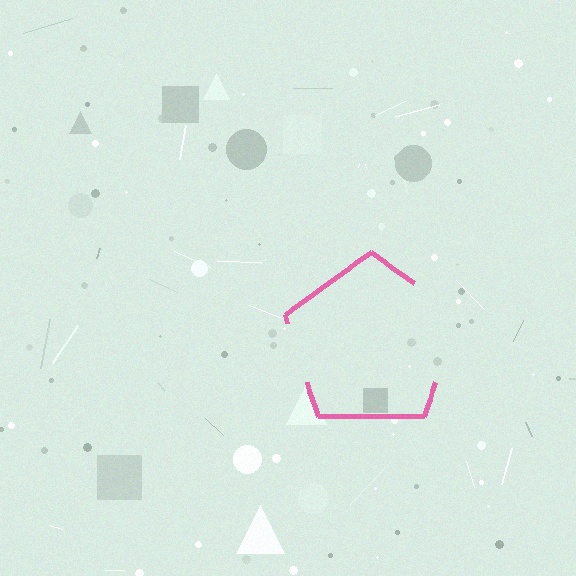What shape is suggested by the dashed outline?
The dashed outline suggests a pentagon.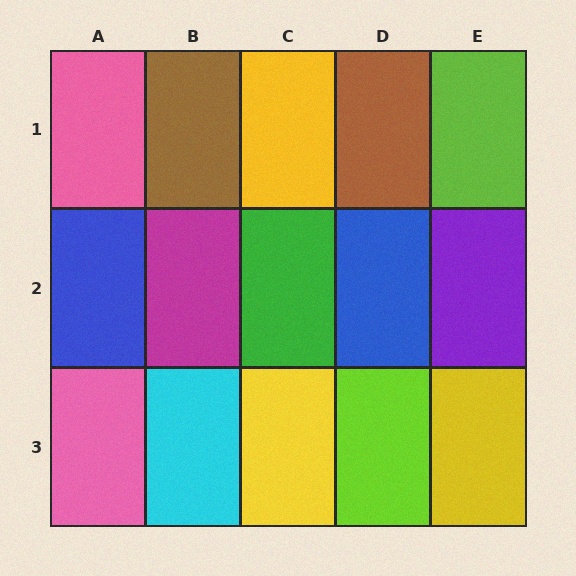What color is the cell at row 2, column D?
Blue.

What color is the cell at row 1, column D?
Brown.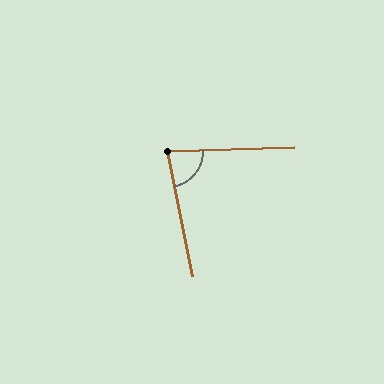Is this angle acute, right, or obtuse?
It is acute.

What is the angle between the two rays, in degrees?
Approximately 80 degrees.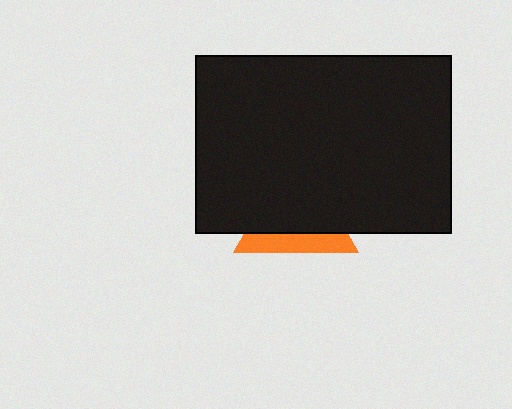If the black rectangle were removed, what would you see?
You would see the complete orange triangle.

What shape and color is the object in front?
The object in front is a black rectangle.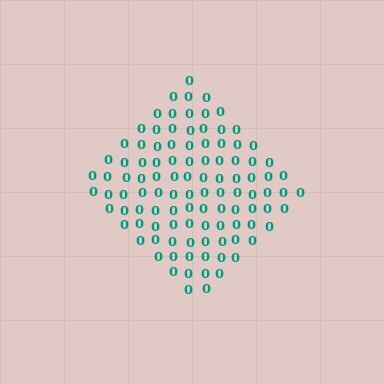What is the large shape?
The large shape is a diamond.